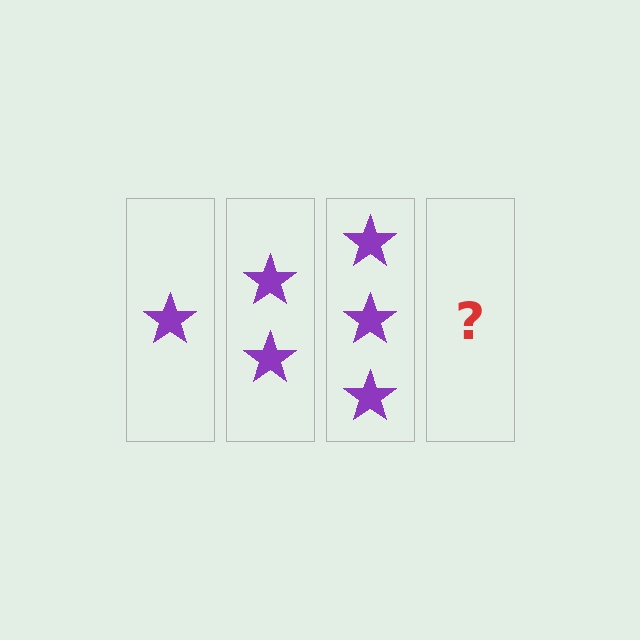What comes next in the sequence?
The next element should be 4 stars.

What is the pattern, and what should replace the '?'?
The pattern is that each step adds one more star. The '?' should be 4 stars.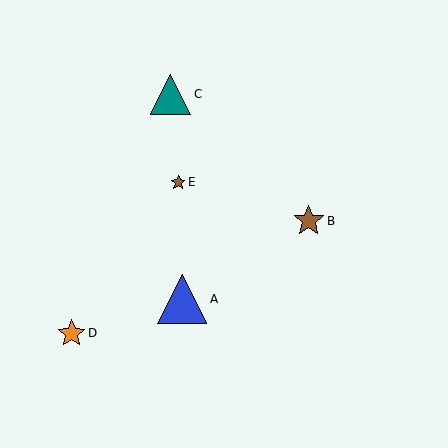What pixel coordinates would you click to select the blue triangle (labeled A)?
Click at (182, 299) to select the blue triangle A.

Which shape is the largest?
The blue triangle (labeled A) is the largest.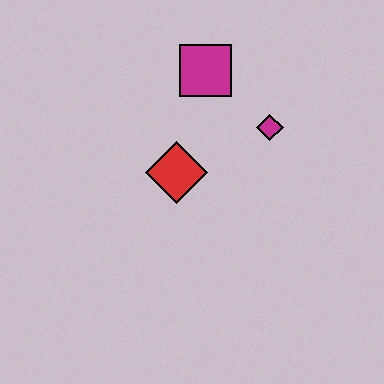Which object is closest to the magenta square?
The magenta diamond is closest to the magenta square.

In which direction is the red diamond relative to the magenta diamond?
The red diamond is to the left of the magenta diamond.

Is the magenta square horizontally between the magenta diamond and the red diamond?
Yes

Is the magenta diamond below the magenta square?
Yes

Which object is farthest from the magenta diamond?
The red diamond is farthest from the magenta diamond.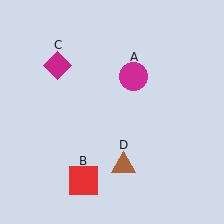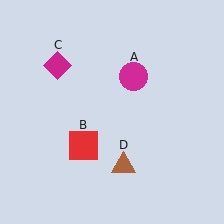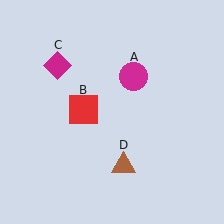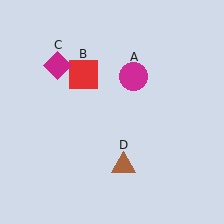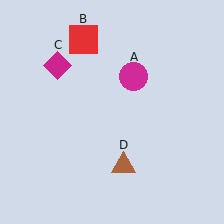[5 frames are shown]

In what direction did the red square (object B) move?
The red square (object B) moved up.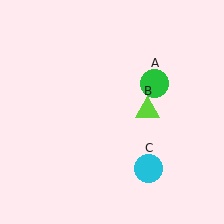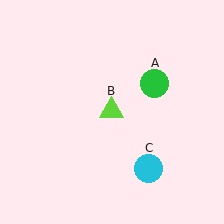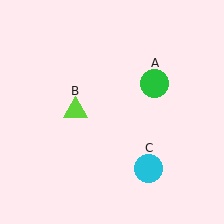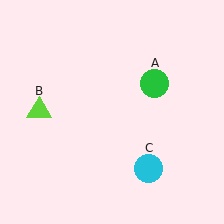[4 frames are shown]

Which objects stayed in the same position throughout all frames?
Green circle (object A) and cyan circle (object C) remained stationary.